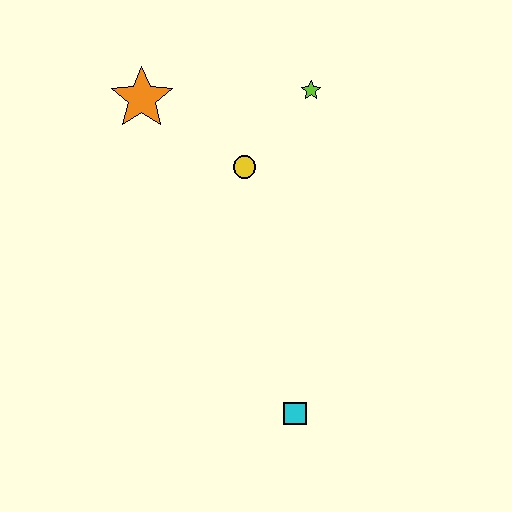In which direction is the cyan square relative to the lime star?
The cyan square is below the lime star.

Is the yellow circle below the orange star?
Yes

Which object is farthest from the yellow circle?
The cyan square is farthest from the yellow circle.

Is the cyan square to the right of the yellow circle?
Yes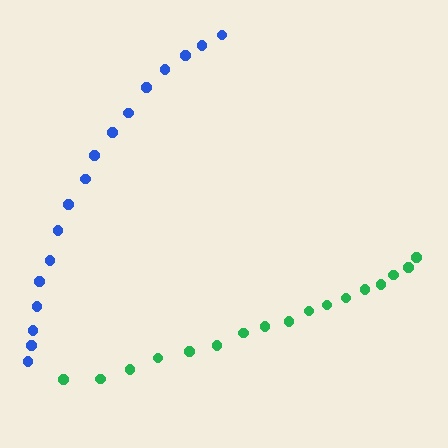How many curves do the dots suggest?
There are 2 distinct paths.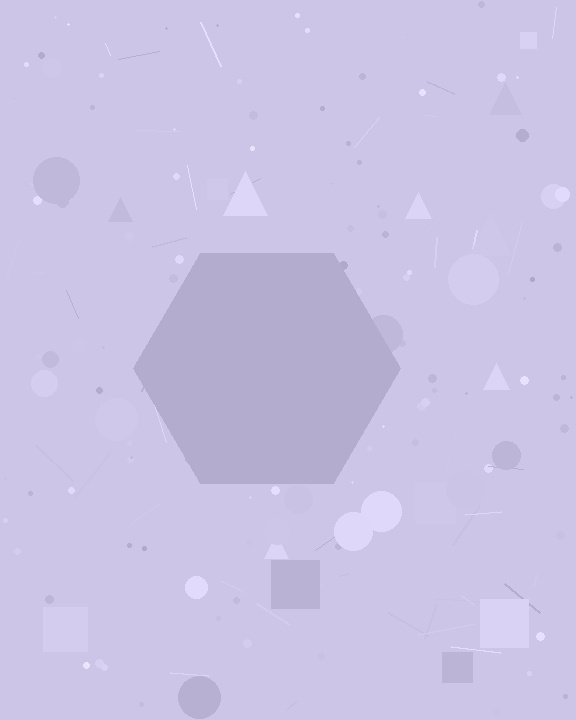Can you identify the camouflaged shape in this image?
The camouflaged shape is a hexagon.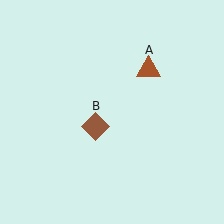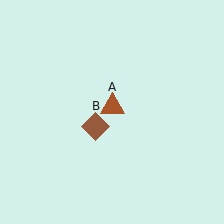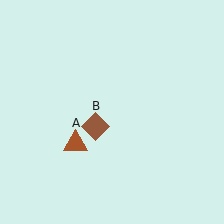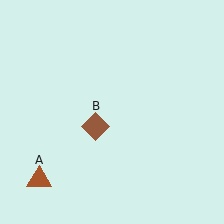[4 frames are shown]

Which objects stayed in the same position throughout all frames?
Brown diamond (object B) remained stationary.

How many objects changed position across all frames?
1 object changed position: brown triangle (object A).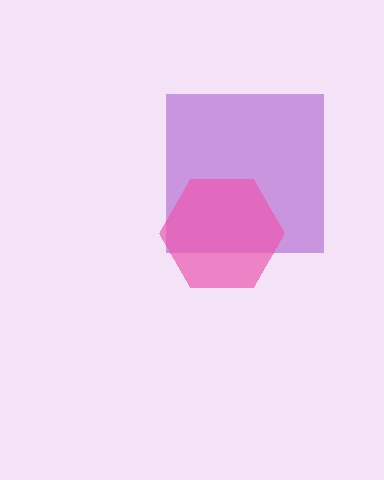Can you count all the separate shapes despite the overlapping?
Yes, there are 2 separate shapes.